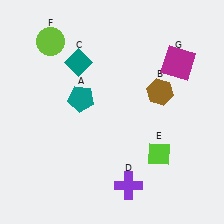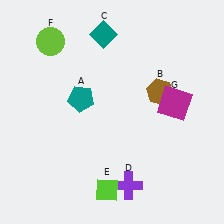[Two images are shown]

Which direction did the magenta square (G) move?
The magenta square (G) moved down.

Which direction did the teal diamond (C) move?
The teal diamond (C) moved up.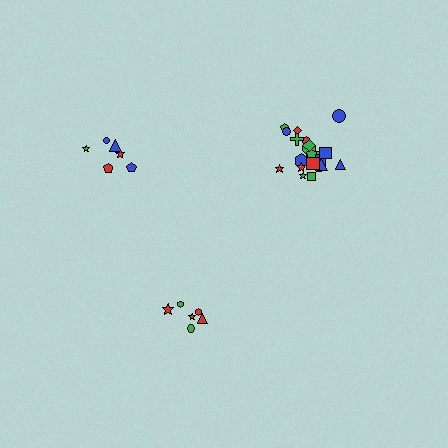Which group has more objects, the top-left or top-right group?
The top-right group.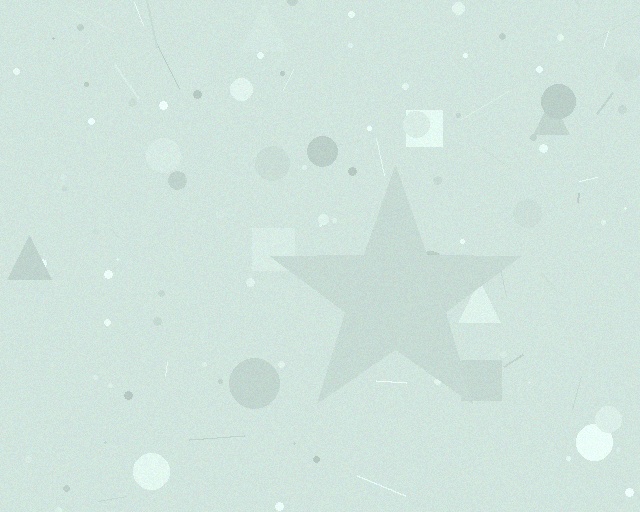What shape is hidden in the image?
A star is hidden in the image.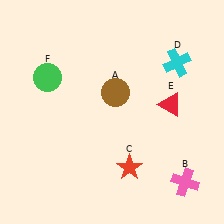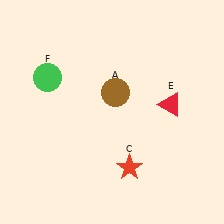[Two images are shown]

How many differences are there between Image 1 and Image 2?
There are 2 differences between the two images.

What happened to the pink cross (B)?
The pink cross (B) was removed in Image 2. It was in the bottom-right area of Image 1.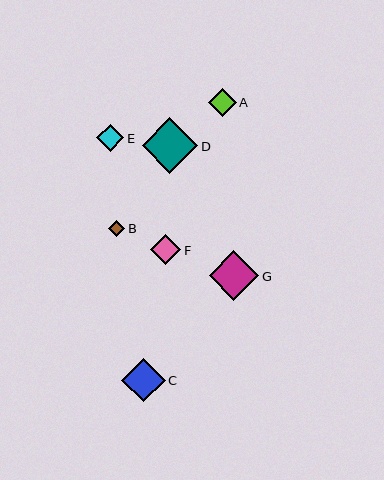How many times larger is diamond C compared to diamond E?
Diamond C is approximately 1.6 times the size of diamond E.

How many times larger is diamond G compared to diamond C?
Diamond G is approximately 1.1 times the size of diamond C.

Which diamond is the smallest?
Diamond B is the smallest with a size of approximately 16 pixels.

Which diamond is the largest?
Diamond D is the largest with a size of approximately 56 pixels.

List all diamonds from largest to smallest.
From largest to smallest: D, G, C, F, E, A, B.